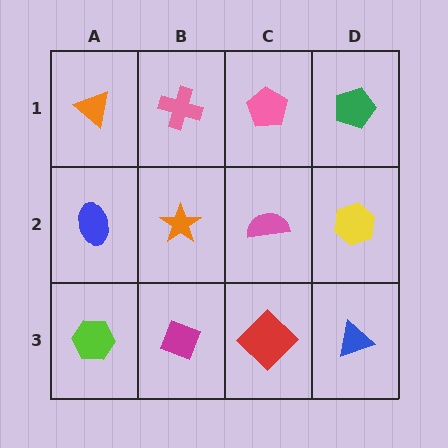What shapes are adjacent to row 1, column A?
A blue ellipse (row 2, column A), a pink cross (row 1, column B).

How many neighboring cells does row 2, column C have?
4.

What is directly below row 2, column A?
A lime hexagon.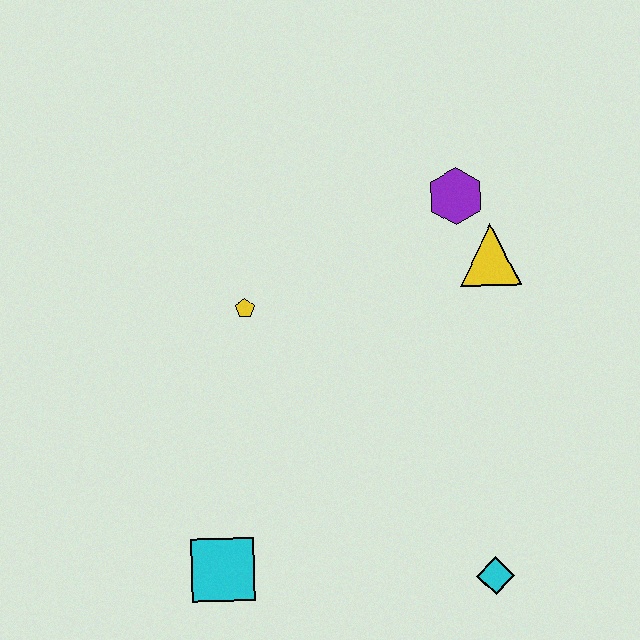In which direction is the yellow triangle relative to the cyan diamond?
The yellow triangle is above the cyan diamond.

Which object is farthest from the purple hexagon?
The cyan square is farthest from the purple hexagon.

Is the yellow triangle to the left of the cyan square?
No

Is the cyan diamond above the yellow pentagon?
No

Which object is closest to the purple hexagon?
The yellow triangle is closest to the purple hexagon.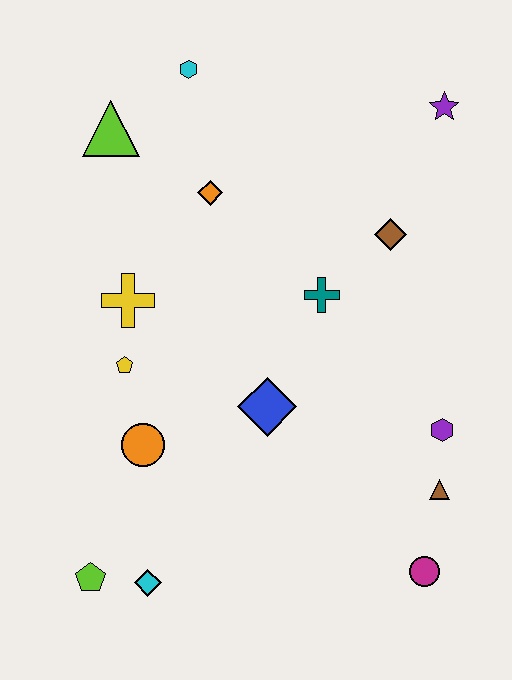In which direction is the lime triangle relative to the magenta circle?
The lime triangle is above the magenta circle.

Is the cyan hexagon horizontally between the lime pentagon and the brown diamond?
Yes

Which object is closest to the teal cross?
The brown diamond is closest to the teal cross.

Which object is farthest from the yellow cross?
The magenta circle is farthest from the yellow cross.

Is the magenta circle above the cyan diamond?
Yes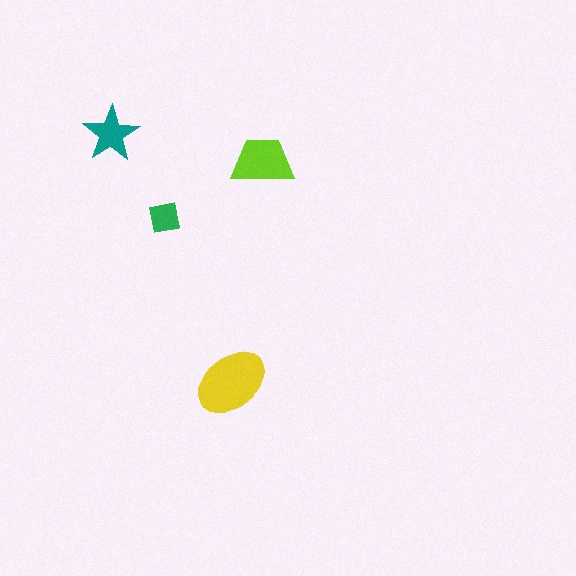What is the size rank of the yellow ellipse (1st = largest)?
1st.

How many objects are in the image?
There are 4 objects in the image.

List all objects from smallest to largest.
The green square, the teal star, the lime trapezoid, the yellow ellipse.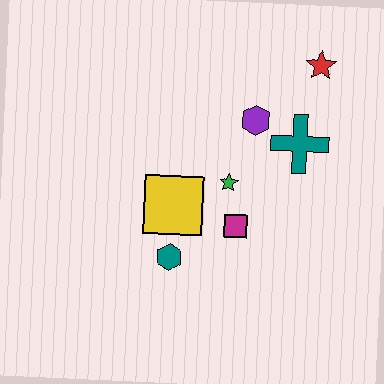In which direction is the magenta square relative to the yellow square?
The magenta square is to the right of the yellow square.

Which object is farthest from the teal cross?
The teal hexagon is farthest from the teal cross.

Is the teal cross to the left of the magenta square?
No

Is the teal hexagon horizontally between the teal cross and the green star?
No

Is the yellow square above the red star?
No